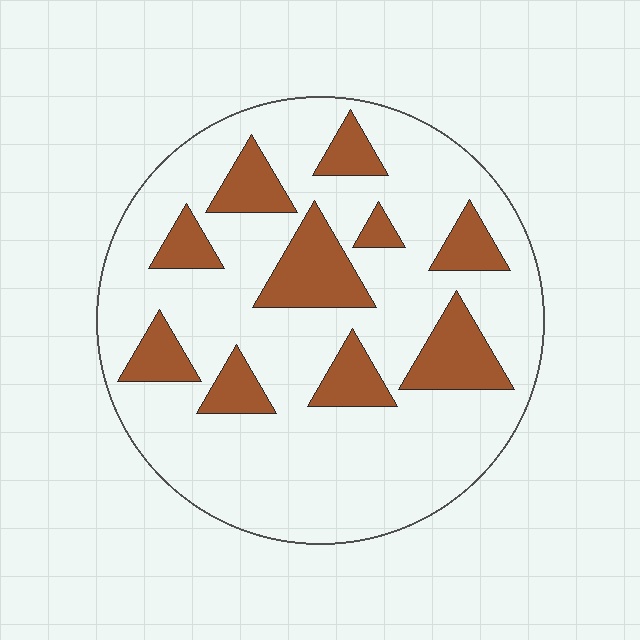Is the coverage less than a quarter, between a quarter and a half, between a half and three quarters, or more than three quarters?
Less than a quarter.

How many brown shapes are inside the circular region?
10.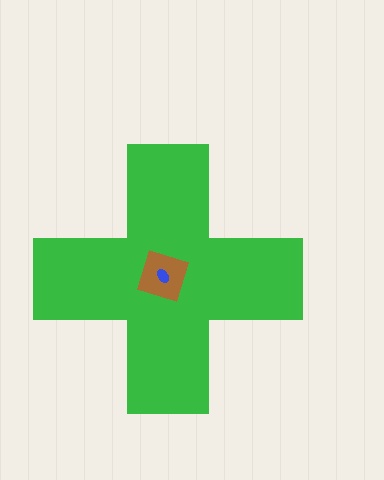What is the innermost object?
The blue ellipse.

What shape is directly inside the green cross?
The brown diamond.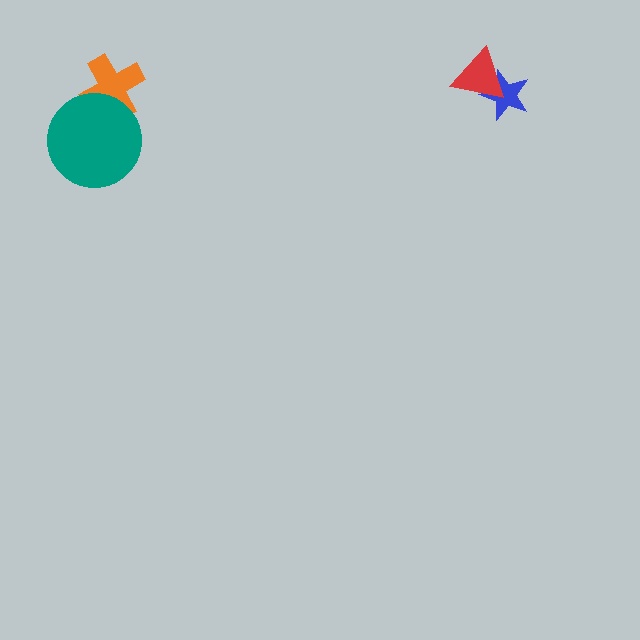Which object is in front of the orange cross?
The teal circle is in front of the orange cross.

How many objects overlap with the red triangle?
1 object overlaps with the red triangle.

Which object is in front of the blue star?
The red triangle is in front of the blue star.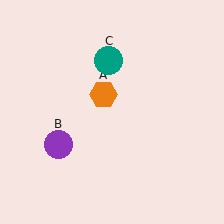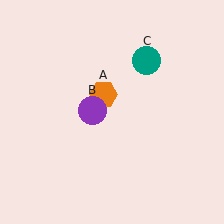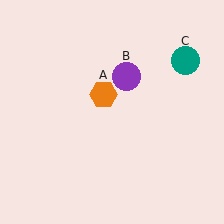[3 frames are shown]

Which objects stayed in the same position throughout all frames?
Orange hexagon (object A) remained stationary.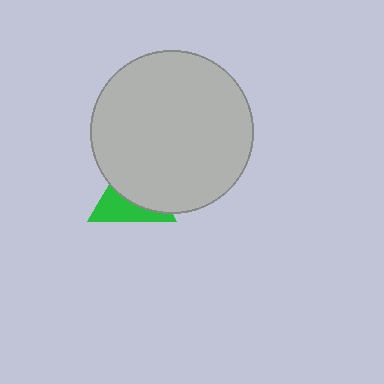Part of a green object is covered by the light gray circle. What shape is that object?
It is a triangle.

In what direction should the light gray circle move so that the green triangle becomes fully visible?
The light gray circle should move up. That is the shortest direction to clear the overlap and leave the green triangle fully visible.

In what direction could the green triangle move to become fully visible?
The green triangle could move down. That would shift it out from behind the light gray circle entirely.